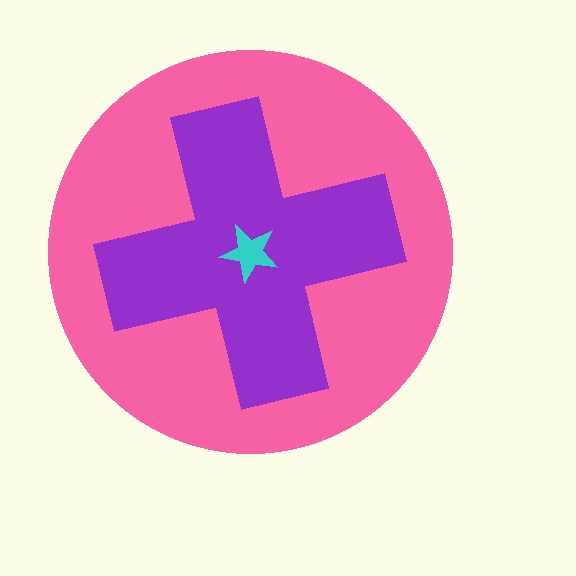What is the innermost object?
The cyan star.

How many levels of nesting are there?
3.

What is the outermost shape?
The pink circle.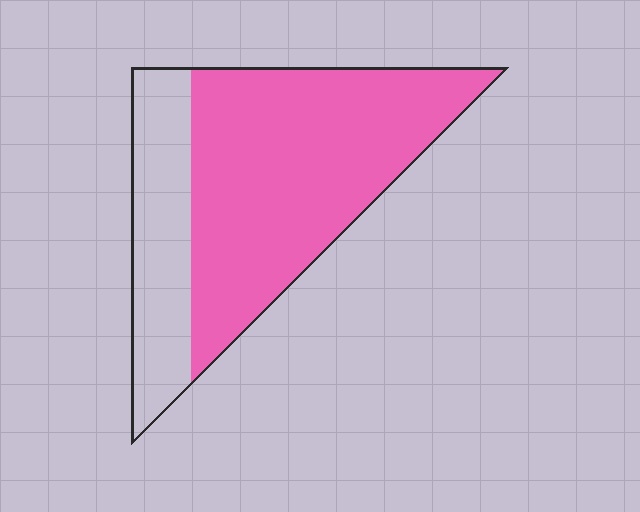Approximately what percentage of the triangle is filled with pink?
Approximately 70%.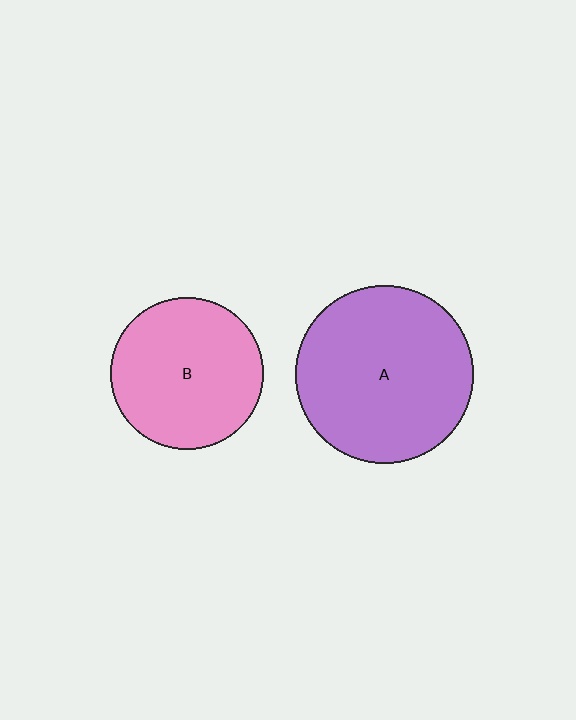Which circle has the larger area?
Circle A (purple).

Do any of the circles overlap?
No, none of the circles overlap.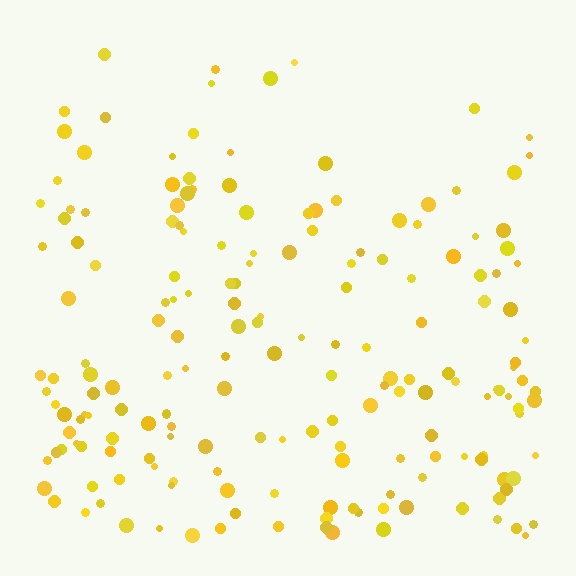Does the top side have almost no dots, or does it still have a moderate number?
Still a moderate number, just noticeably fewer than the bottom.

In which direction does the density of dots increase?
From top to bottom, with the bottom side densest.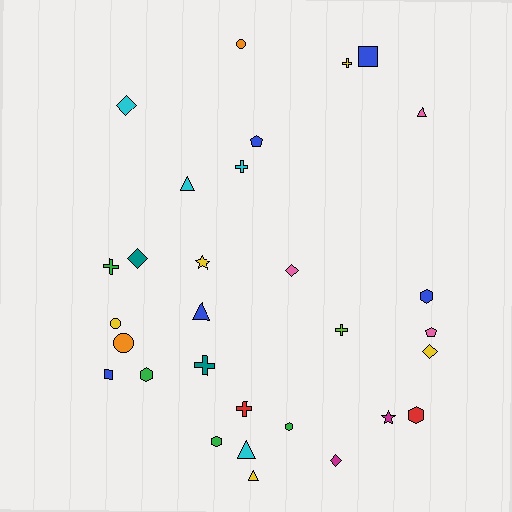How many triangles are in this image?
There are 5 triangles.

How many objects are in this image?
There are 30 objects.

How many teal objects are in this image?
There are 2 teal objects.